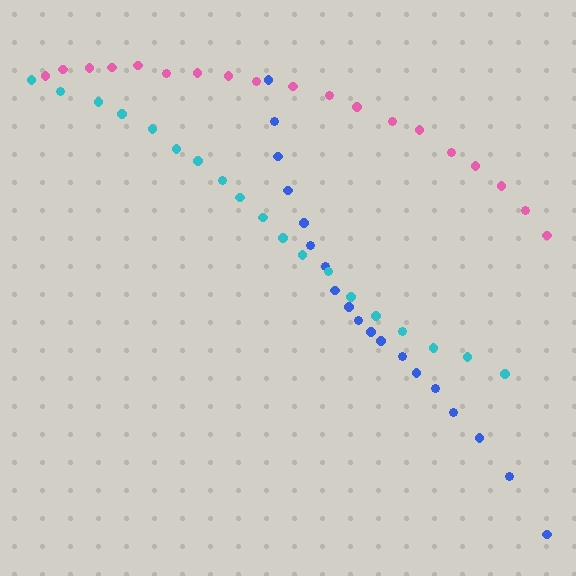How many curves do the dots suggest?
There are 3 distinct paths.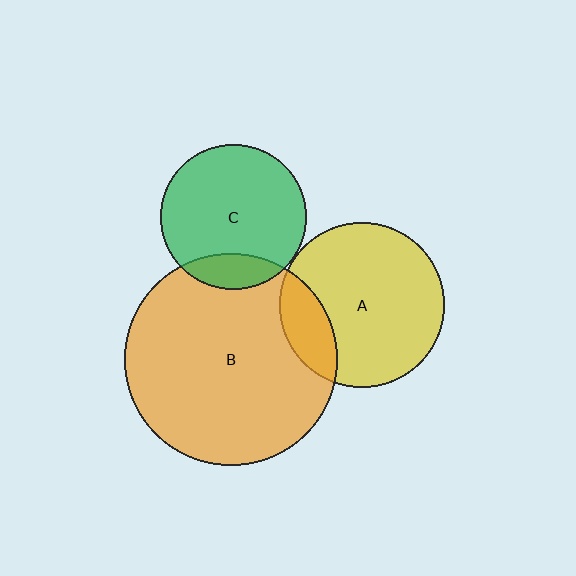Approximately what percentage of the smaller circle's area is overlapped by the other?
Approximately 20%.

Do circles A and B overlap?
Yes.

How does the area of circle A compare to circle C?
Approximately 1.3 times.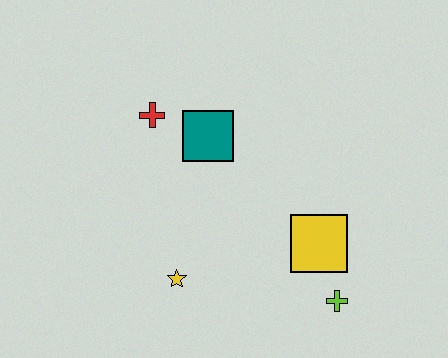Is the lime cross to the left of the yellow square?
No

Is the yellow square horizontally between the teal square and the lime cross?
Yes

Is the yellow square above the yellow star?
Yes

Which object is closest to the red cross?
The teal square is closest to the red cross.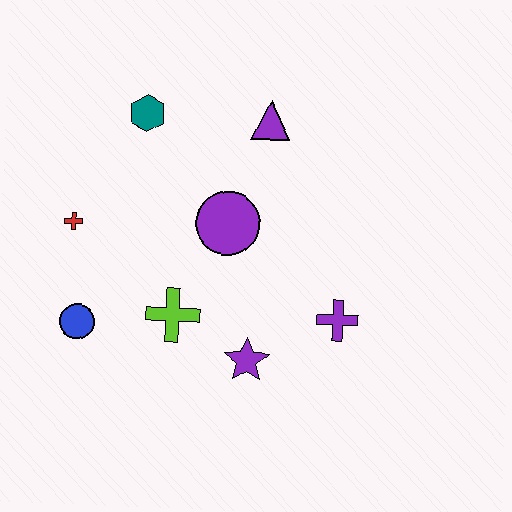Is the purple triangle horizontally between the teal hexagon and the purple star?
No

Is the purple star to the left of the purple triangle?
Yes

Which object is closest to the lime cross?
The purple star is closest to the lime cross.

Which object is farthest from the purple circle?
The blue circle is farthest from the purple circle.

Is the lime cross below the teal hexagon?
Yes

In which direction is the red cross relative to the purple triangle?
The red cross is to the left of the purple triangle.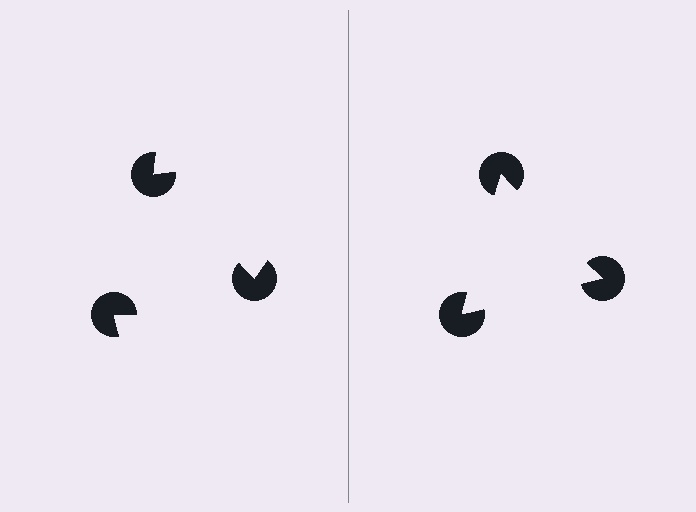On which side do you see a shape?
An illusory triangle appears on the right side. On the left side the wedge cuts are rotated, so no coherent shape forms.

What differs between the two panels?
The pac-man discs are positioned identically on both sides; only the wedge orientations differ. On the right they align to a triangle; on the left they are misaligned.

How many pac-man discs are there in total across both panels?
6 — 3 on each side.